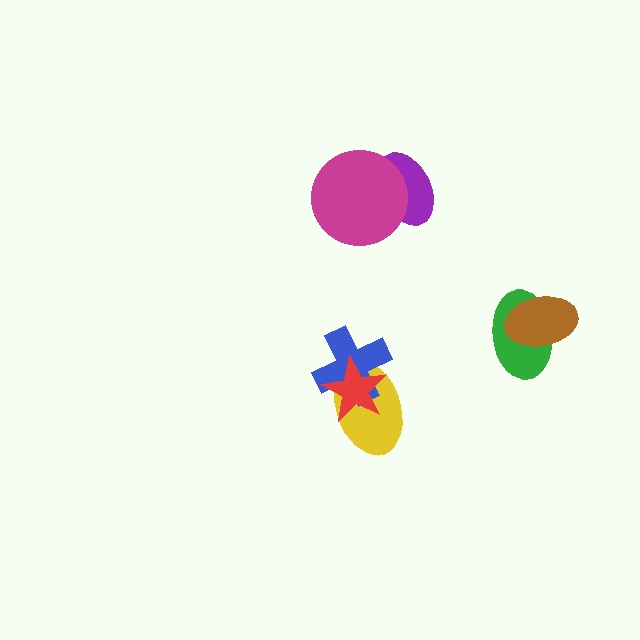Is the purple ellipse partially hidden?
Yes, it is partially covered by another shape.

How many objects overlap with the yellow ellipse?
2 objects overlap with the yellow ellipse.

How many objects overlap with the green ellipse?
1 object overlaps with the green ellipse.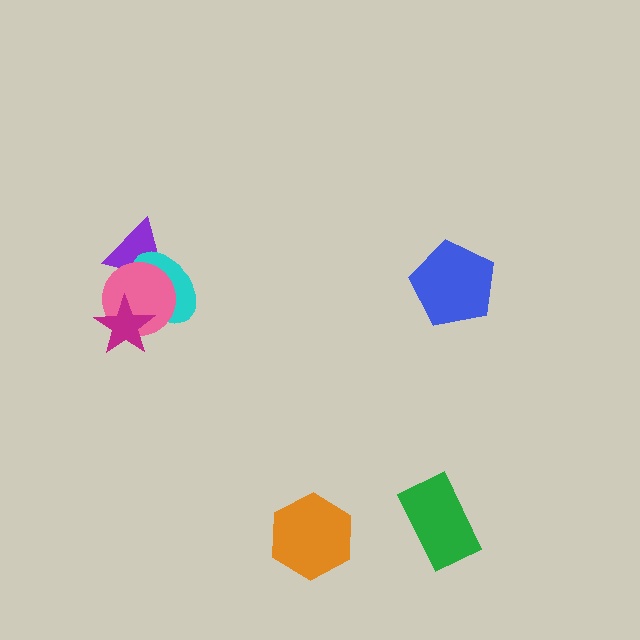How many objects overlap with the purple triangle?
2 objects overlap with the purple triangle.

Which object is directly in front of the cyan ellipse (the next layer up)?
The pink circle is directly in front of the cyan ellipse.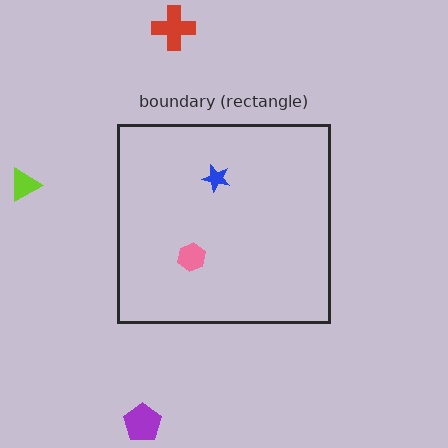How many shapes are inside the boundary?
2 inside, 3 outside.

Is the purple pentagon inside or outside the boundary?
Outside.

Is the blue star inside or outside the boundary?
Inside.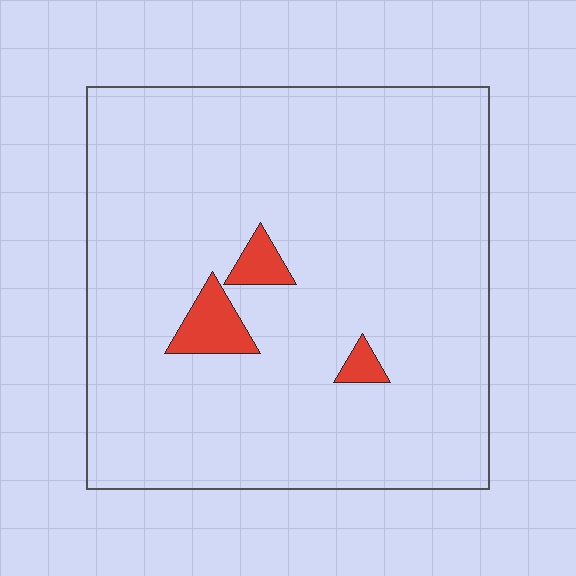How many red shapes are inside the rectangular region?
3.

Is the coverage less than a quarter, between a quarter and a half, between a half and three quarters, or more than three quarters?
Less than a quarter.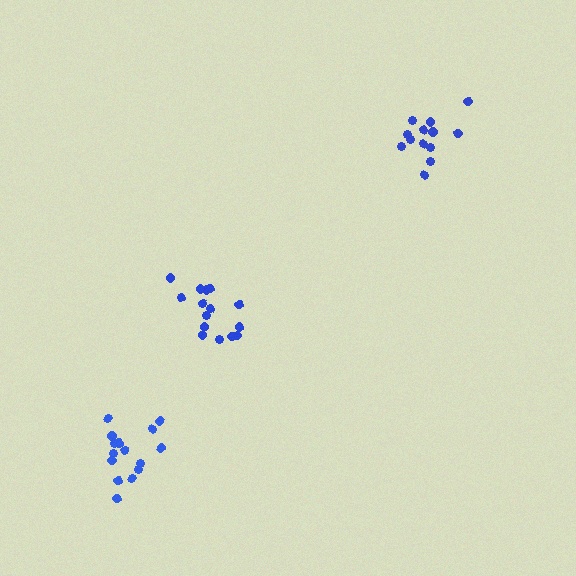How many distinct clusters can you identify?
There are 3 distinct clusters.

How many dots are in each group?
Group 1: 16 dots, Group 2: 15 dots, Group 3: 13 dots (44 total).